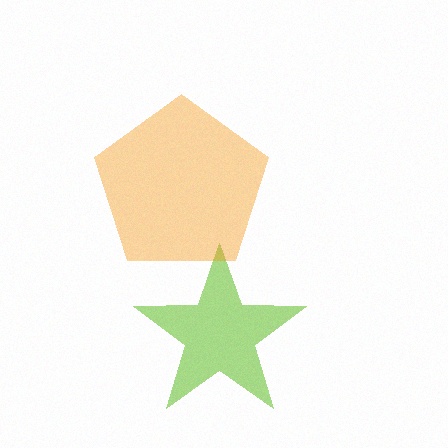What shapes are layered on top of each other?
The layered shapes are: a lime star, an orange pentagon.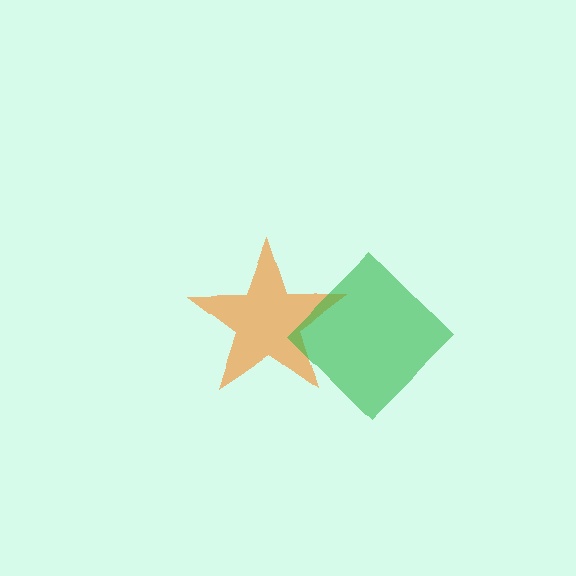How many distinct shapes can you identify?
There are 2 distinct shapes: an orange star, a green diamond.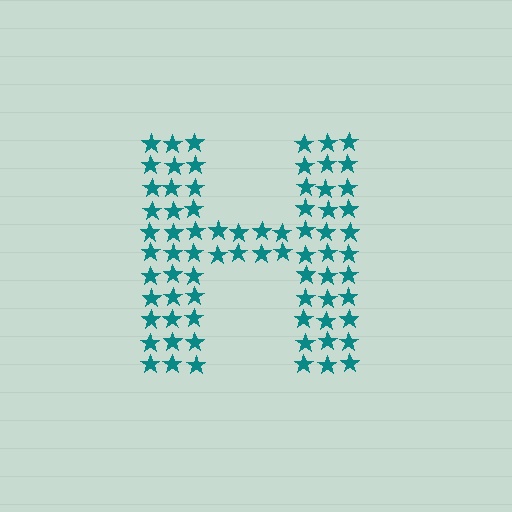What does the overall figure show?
The overall figure shows the letter H.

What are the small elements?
The small elements are stars.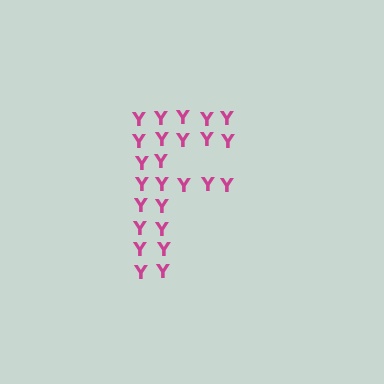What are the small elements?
The small elements are letter Y's.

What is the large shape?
The large shape is the letter F.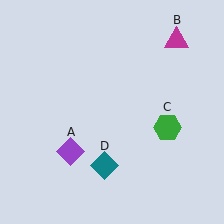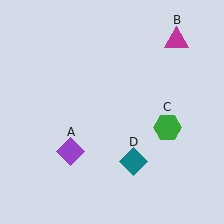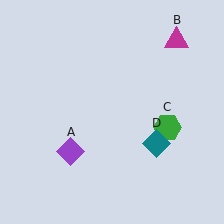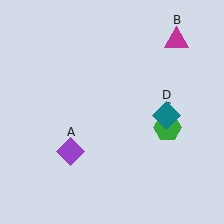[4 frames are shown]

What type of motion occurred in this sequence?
The teal diamond (object D) rotated counterclockwise around the center of the scene.